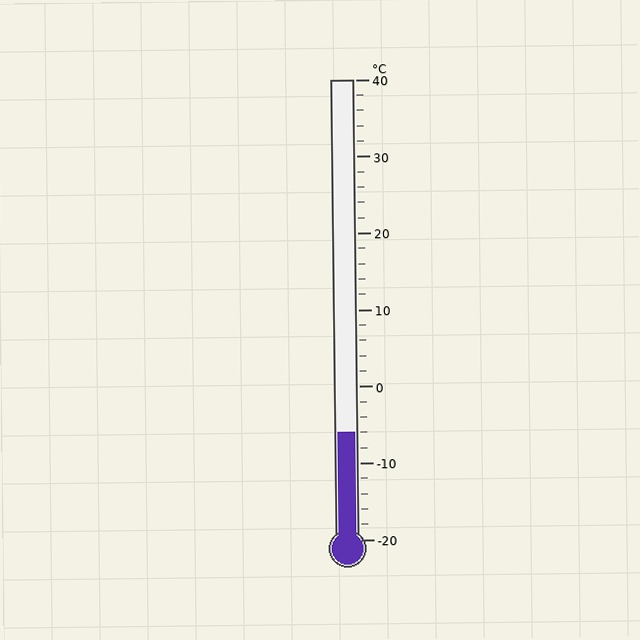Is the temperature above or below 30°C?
The temperature is below 30°C.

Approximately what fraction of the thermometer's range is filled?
The thermometer is filled to approximately 25% of its range.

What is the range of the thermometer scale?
The thermometer scale ranges from -20°C to 40°C.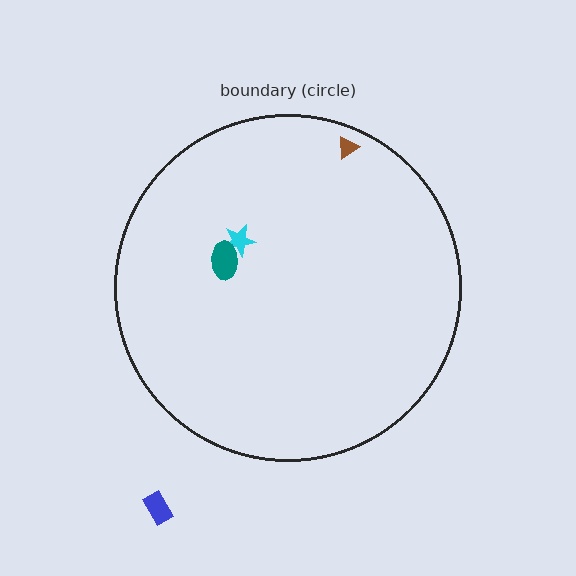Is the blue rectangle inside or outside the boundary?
Outside.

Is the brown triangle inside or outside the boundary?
Inside.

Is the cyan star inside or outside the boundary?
Inside.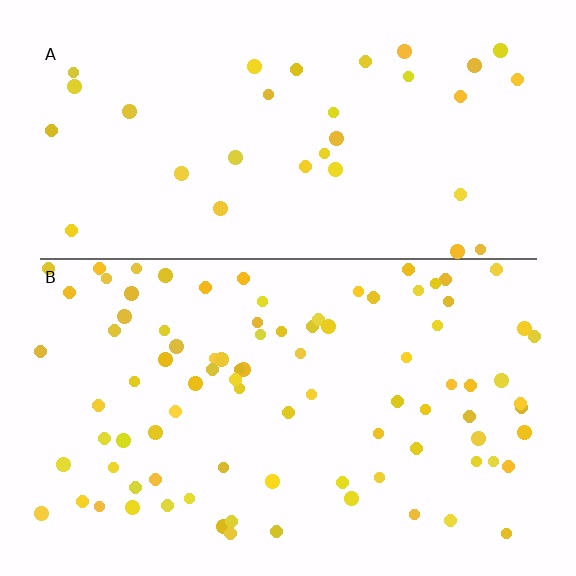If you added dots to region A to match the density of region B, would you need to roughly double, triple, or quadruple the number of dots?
Approximately triple.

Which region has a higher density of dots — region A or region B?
B (the bottom).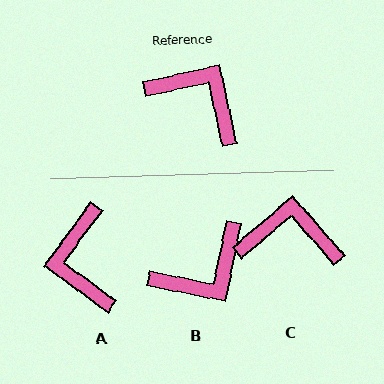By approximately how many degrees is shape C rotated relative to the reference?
Approximately 29 degrees counter-clockwise.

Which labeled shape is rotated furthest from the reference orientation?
A, about 131 degrees away.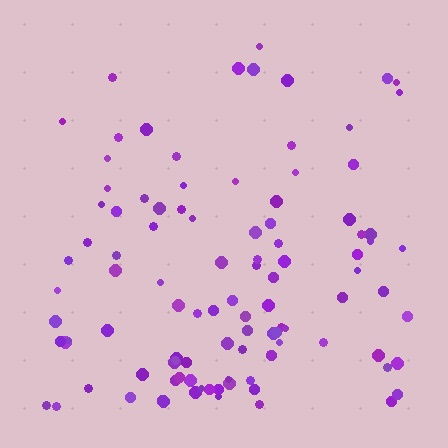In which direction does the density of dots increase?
From top to bottom, with the bottom side densest.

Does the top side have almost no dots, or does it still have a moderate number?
Still a moderate number, just noticeably fewer than the bottom.